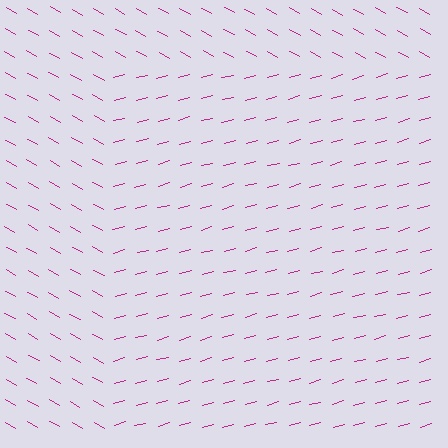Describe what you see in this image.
The image is filled with small magenta line segments. A rectangle region in the image has lines oriented differently from the surrounding lines, creating a visible texture boundary.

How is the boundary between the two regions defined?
The boundary is defined purely by a change in line orientation (approximately 45 degrees difference). All lines are the same color and thickness.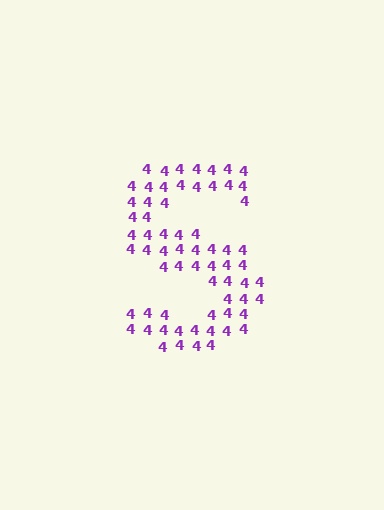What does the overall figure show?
The overall figure shows the letter S.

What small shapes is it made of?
It is made of small digit 4's.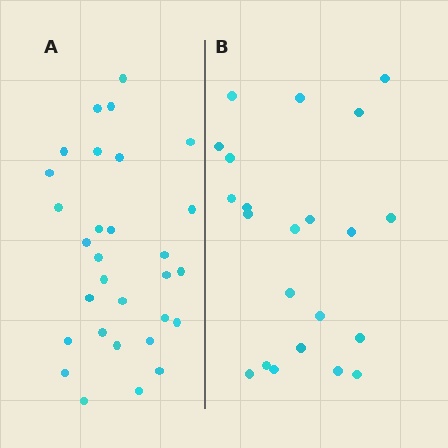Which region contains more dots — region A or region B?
Region A (the left region) has more dots.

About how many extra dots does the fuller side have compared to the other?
Region A has roughly 8 or so more dots than region B.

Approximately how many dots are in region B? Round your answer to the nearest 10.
About 20 dots. (The exact count is 22, which rounds to 20.)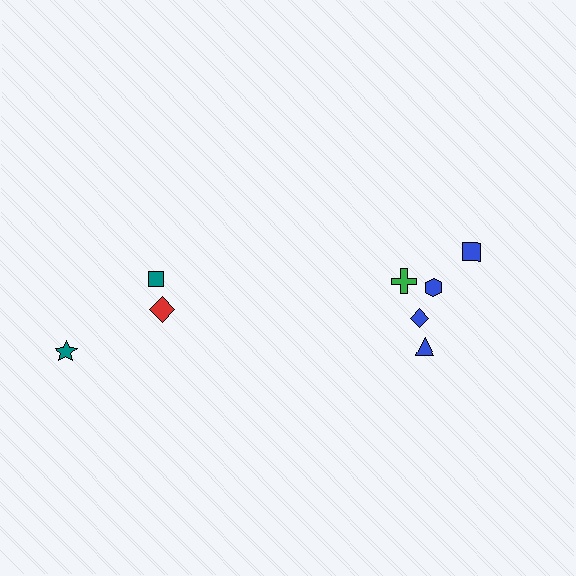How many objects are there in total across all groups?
There are 8 objects.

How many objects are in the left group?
There are 3 objects.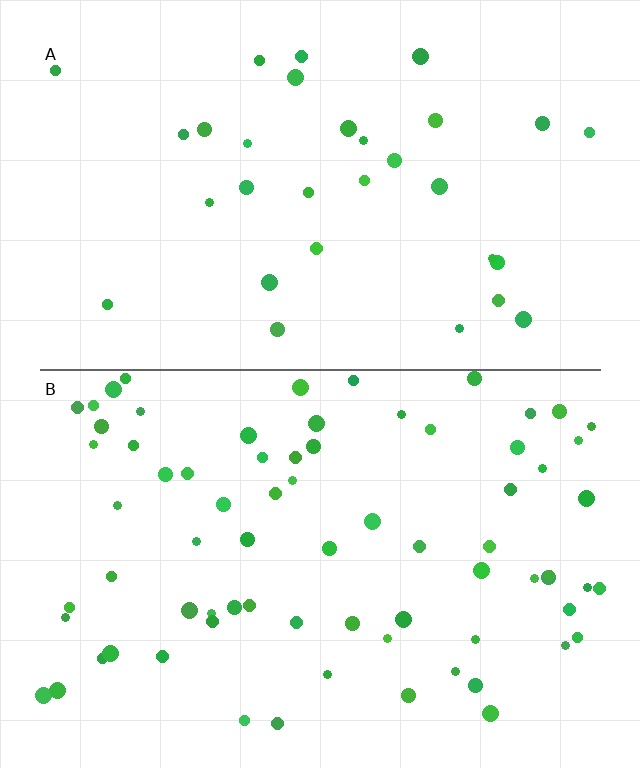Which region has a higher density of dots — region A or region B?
B (the bottom).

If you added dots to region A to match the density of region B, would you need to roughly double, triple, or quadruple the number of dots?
Approximately double.